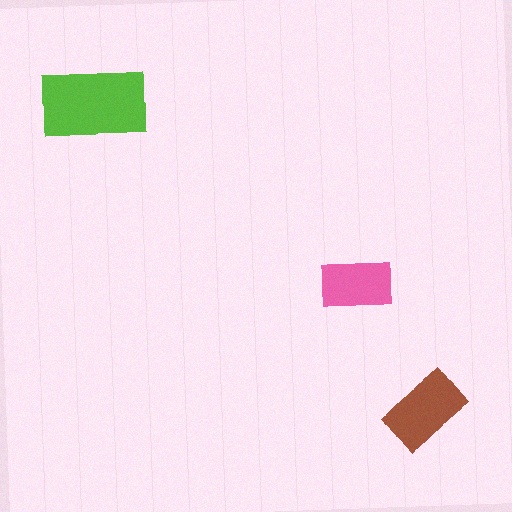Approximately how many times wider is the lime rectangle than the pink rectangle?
About 1.5 times wider.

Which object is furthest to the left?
The lime rectangle is leftmost.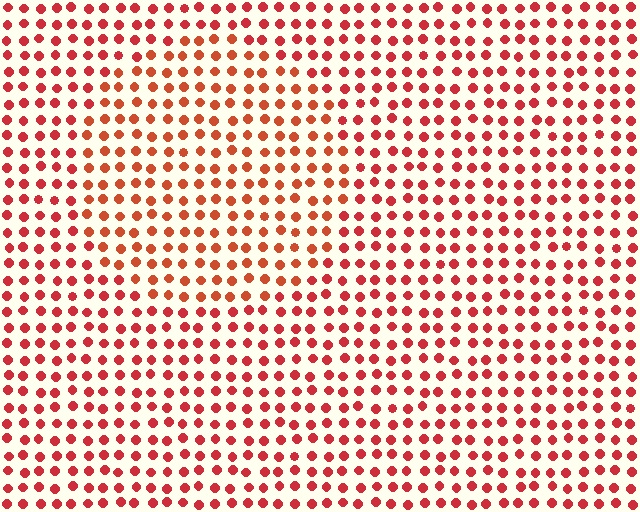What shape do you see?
I see a circle.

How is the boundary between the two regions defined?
The boundary is defined purely by a slight shift in hue (about 16 degrees). Spacing, size, and orientation are identical on both sides.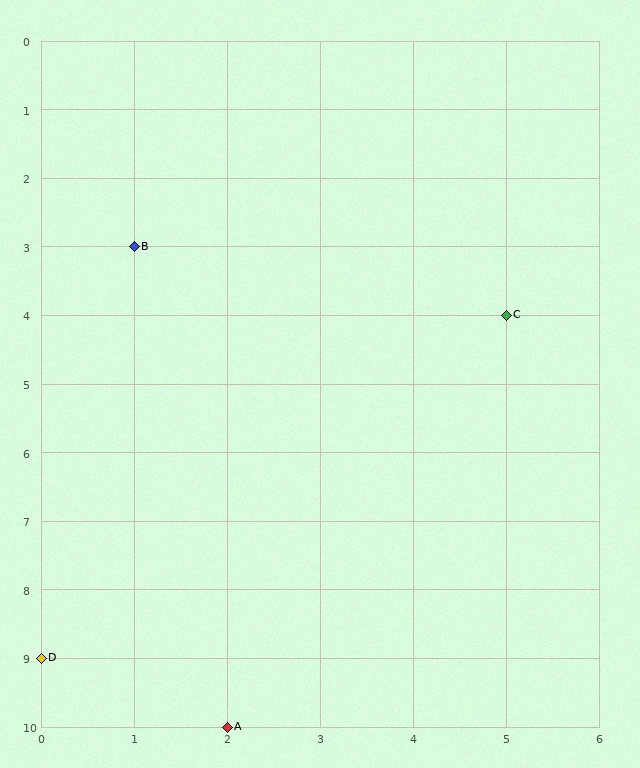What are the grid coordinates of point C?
Point C is at grid coordinates (5, 4).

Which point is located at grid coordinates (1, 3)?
Point B is at (1, 3).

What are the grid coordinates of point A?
Point A is at grid coordinates (2, 10).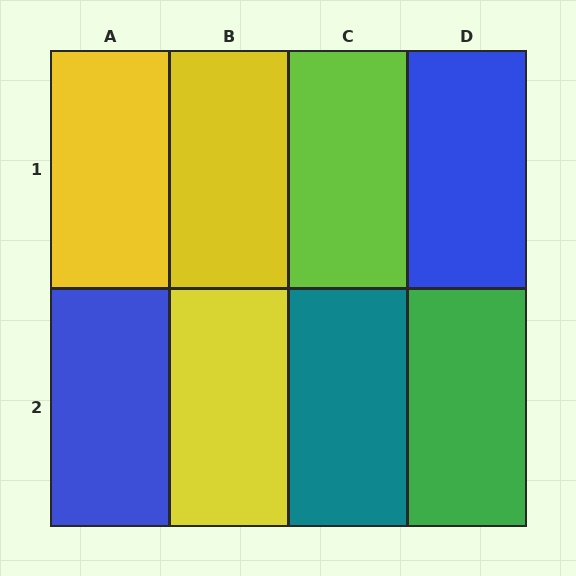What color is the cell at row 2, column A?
Blue.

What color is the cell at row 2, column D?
Green.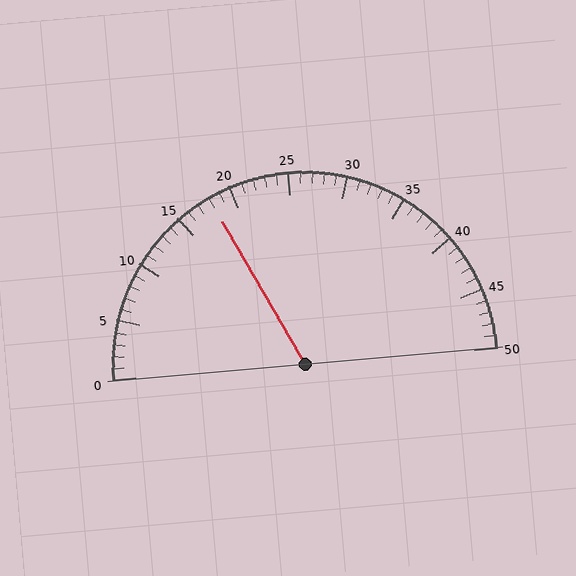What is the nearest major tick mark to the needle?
The nearest major tick mark is 20.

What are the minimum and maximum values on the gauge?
The gauge ranges from 0 to 50.